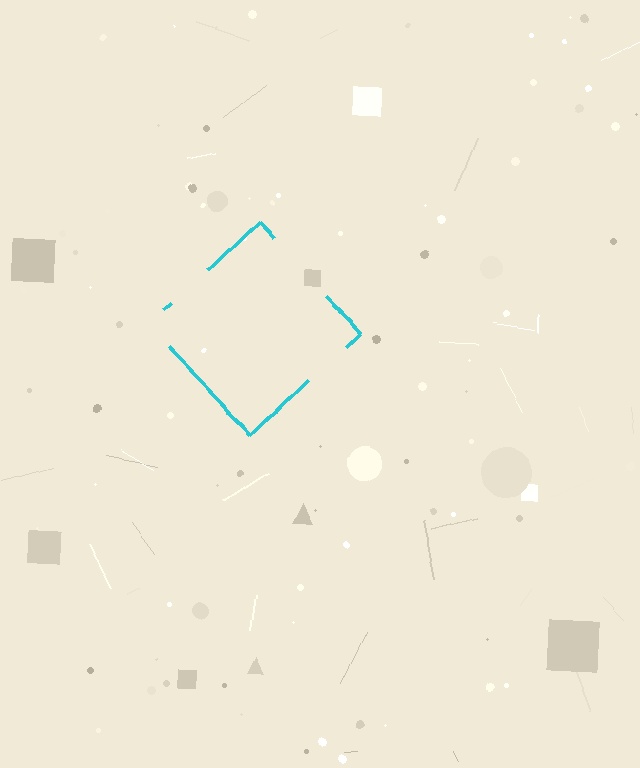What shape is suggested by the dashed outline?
The dashed outline suggests a diamond.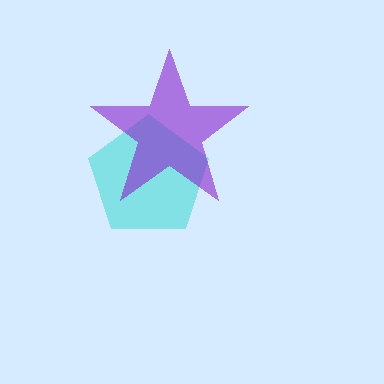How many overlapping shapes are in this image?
There are 2 overlapping shapes in the image.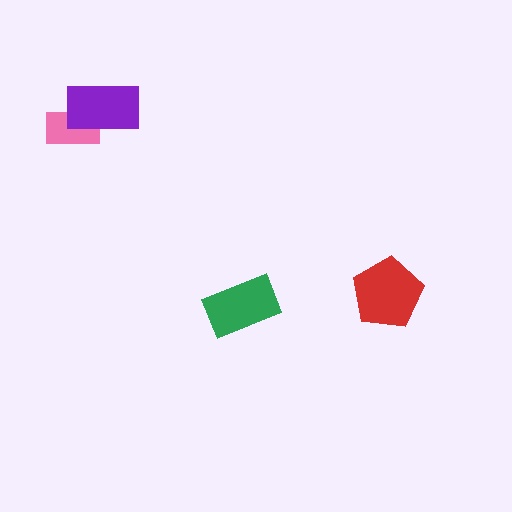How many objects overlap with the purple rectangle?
1 object overlaps with the purple rectangle.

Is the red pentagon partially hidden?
No, no other shape covers it.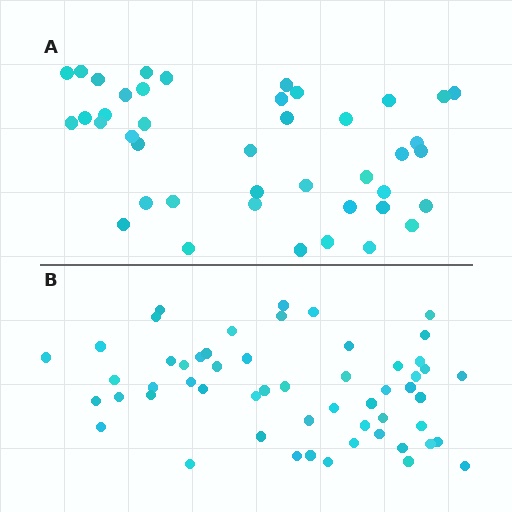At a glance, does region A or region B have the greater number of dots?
Region B (the bottom region) has more dots.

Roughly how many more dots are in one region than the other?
Region B has approximately 15 more dots than region A.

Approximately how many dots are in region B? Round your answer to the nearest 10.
About 60 dots. (The exact count is 55, which rounds to 60.)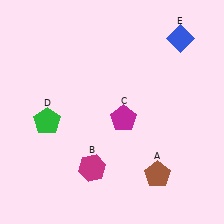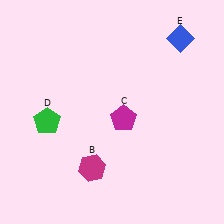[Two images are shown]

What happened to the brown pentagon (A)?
The brown pentagon (A) was removed in Image 2. It was in the bottom-right area of Image 1.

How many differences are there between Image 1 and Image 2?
There is 1 difference between the two images.